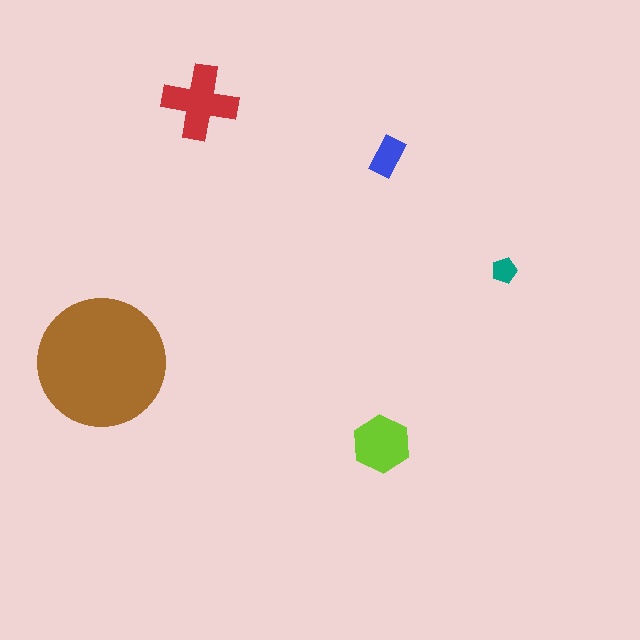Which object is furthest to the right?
The teal pentagon is rightmost.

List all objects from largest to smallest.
The brown circle, the red cross, the lime hexagon, the blue rectangle, the teal pentagon.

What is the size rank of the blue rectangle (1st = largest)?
4th.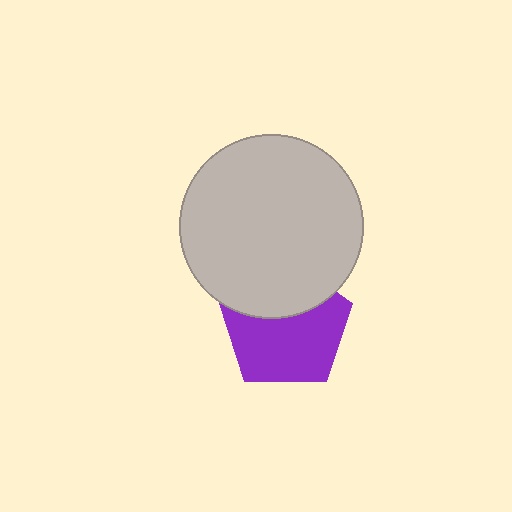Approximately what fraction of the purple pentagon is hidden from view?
Roughly 35% of the purple pentagon is hidden behind the light gray circle.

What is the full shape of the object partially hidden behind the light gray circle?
The partially hidden object is a purple pentagon.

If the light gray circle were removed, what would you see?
You would see the complete purple pentagon.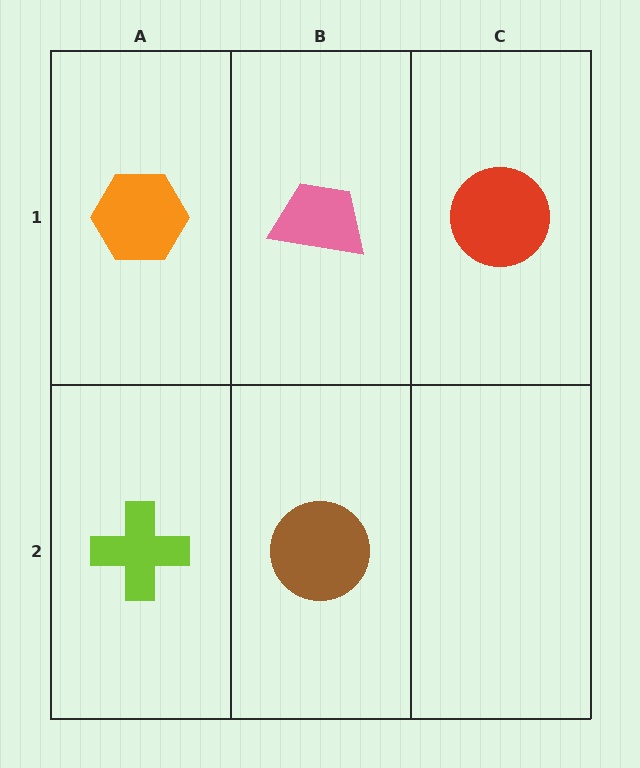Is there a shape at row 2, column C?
No, that cell is empty.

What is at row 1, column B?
A pink trapezoid.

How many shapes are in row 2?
2 shapes.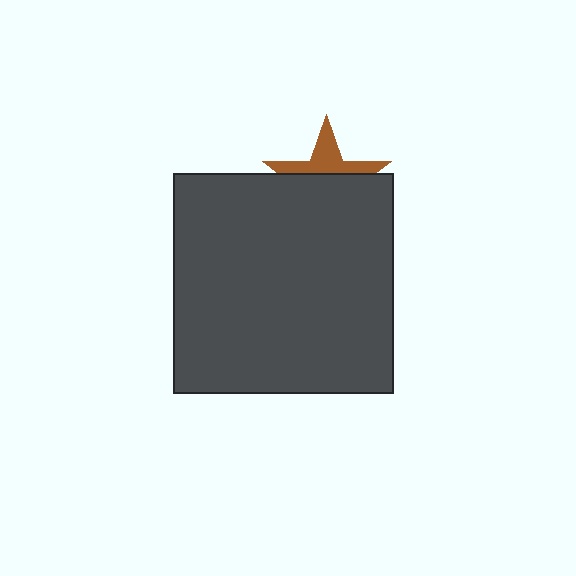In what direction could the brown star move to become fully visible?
The brown star could move up. That would shift it out from behind the dark gray square entirely.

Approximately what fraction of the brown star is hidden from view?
Roughly 60% of the brown star is hidden behind the dark gray square.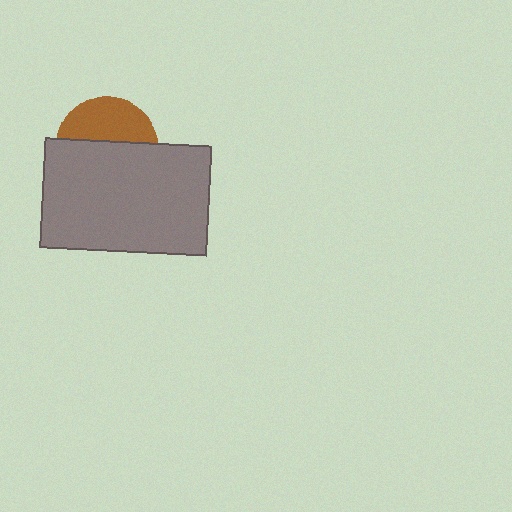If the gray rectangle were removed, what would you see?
You would see the complete brown circle.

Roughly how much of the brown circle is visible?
A small part of it is visible (roughly 40%).